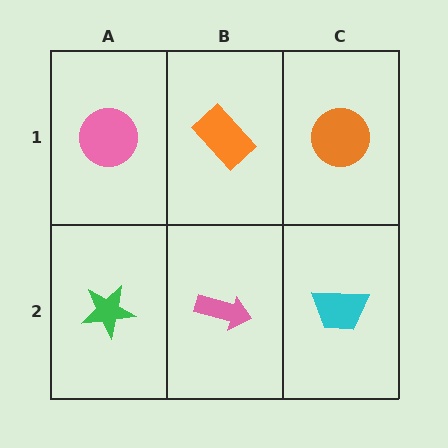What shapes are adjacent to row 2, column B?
An orange rectangle (row 1, column B), a green star (row 2, column A), a cyan trapezoid (row 2, column C).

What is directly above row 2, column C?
An orange circle.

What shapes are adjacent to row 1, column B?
A pink arrow (row 2, column B), a pink circle (row 1, column A), an orange circle (row 1, column C).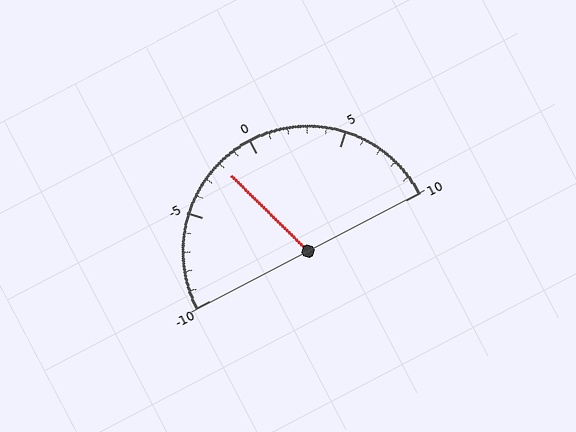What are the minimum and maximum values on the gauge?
The gauge ranges from -10 to 10.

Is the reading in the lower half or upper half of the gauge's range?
The reading is in the lower half of the range (-10 to 10).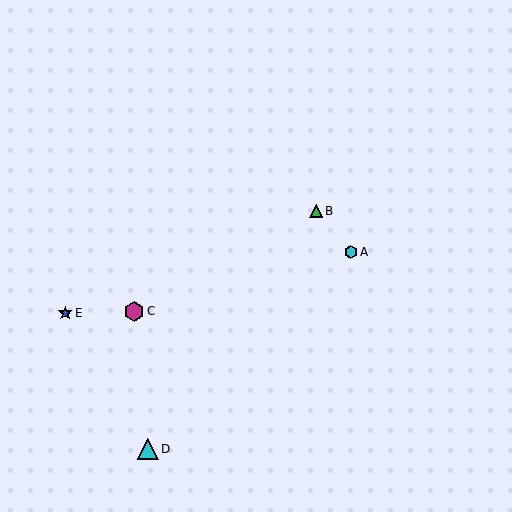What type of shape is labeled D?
Shape D is a cyan triangle.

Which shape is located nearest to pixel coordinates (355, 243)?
The cyan hexagon (labeled A) at (351, 252) is nearest to that location.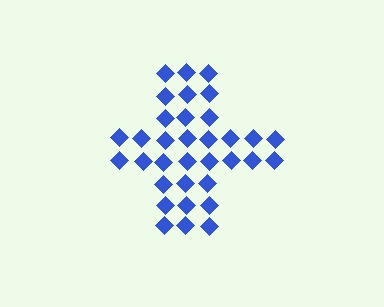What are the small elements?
The small elements are diamonds.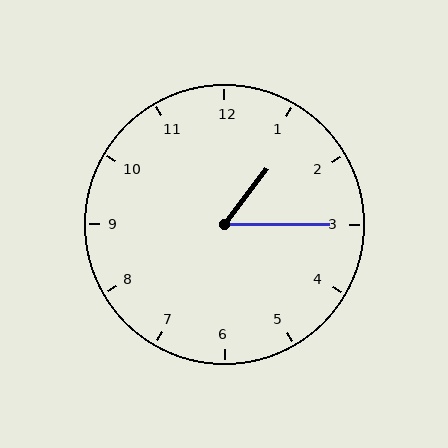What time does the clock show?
1:15.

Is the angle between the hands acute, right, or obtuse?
It is acute.